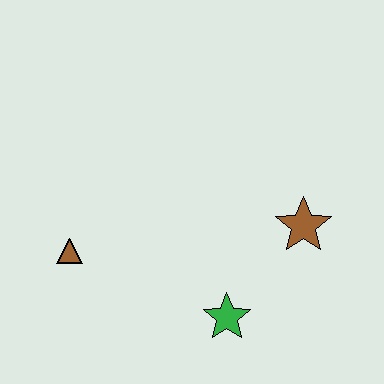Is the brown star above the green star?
Yes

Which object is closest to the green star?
The brown star is closest to the green star.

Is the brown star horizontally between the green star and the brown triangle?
No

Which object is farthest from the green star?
The brown triangle is farthest from the green star.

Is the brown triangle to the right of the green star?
No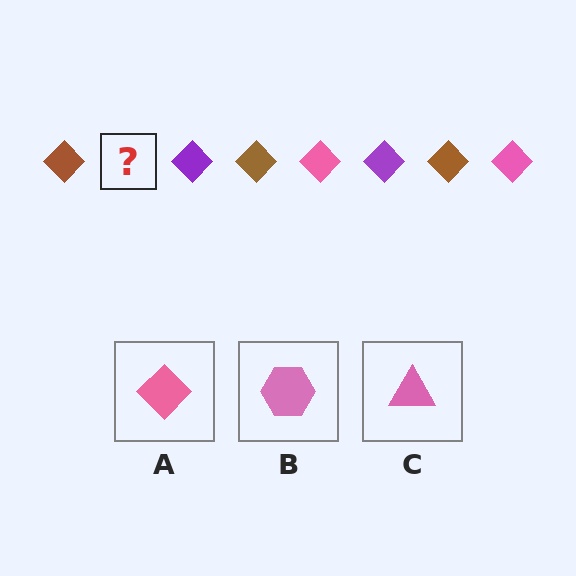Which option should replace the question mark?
Option A.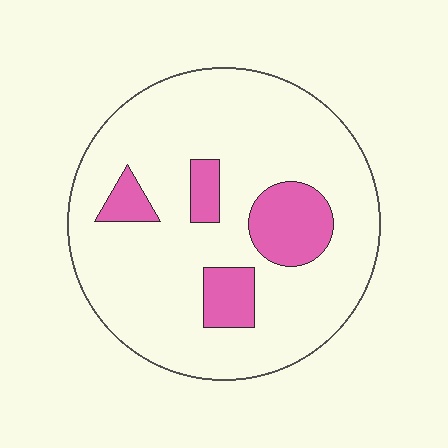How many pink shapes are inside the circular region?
4.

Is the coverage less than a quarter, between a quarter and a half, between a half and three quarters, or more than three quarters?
Less than a quarter.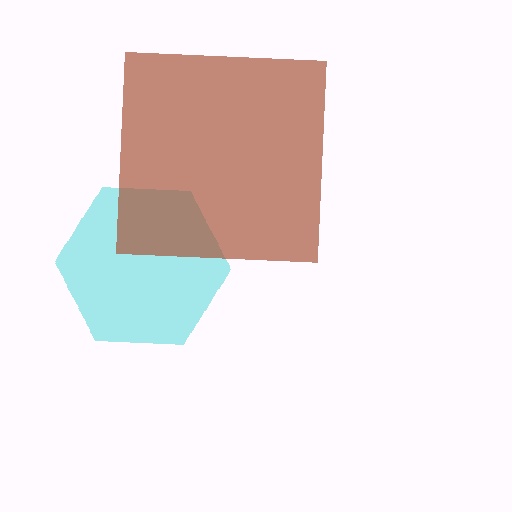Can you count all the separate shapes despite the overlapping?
Yes, there are 2 separate shapes.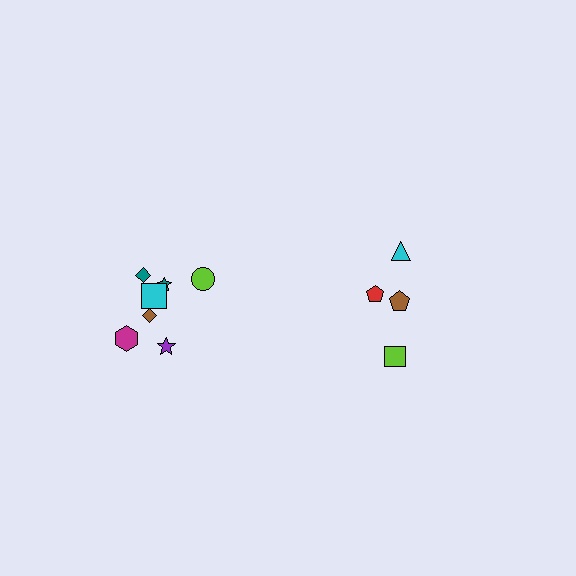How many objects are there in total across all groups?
There are 11 objects.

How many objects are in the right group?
There are 4 objects.